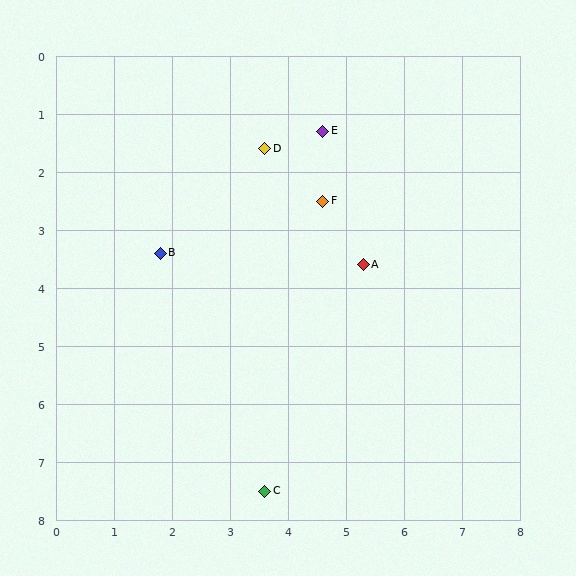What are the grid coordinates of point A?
Point A is at approximately (5.3, 3.6).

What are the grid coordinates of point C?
Point C is at approximately (3.6, 7.5).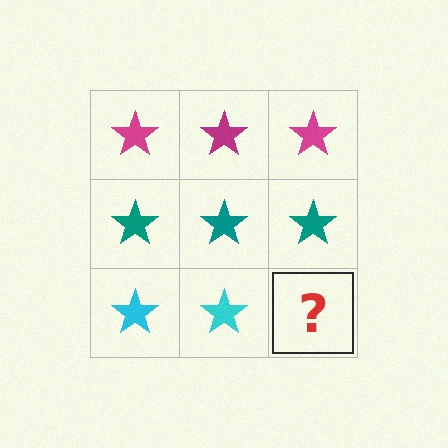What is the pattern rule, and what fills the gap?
The rule is that each row has a consistent color. The gap should be filled with a cyan star.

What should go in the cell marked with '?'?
The missing cell should contain a cyan star.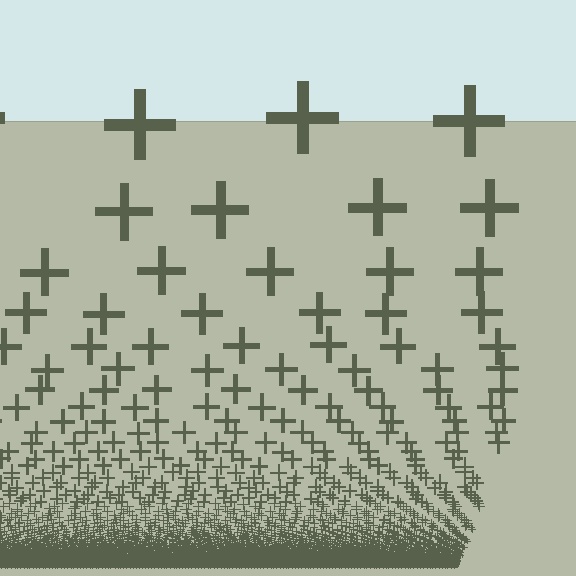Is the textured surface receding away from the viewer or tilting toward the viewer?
The surface appears to tilt toward the viewer. Texture elements get larger and sparser toward the top.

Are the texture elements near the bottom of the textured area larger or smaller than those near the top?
Smaller. The gradient is inverted — elements near the bottom are smaller and denser.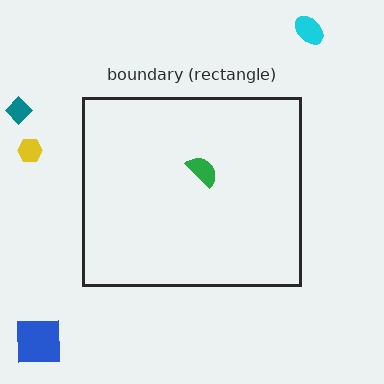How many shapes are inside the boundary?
1 inside, 4 outside.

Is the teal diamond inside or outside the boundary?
Outside.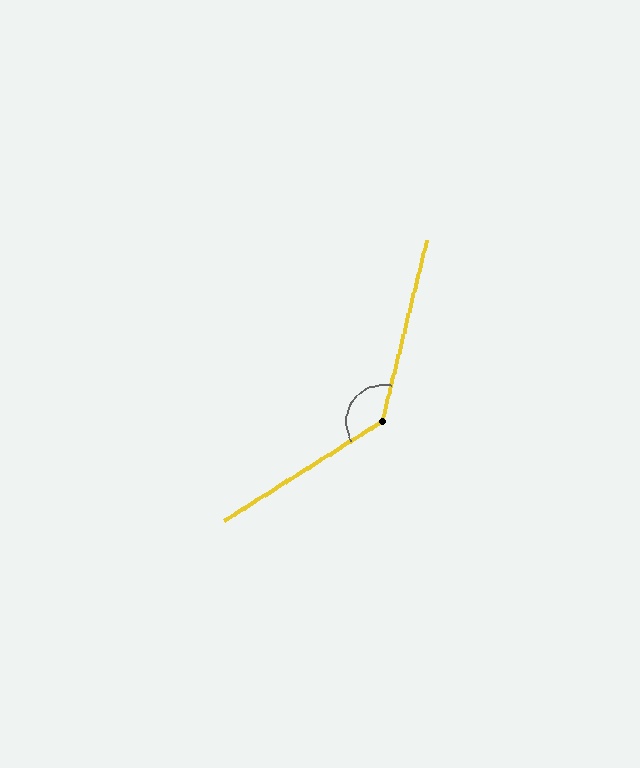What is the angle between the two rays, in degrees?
Approximately 136 degrees.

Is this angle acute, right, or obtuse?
It is obtuse.